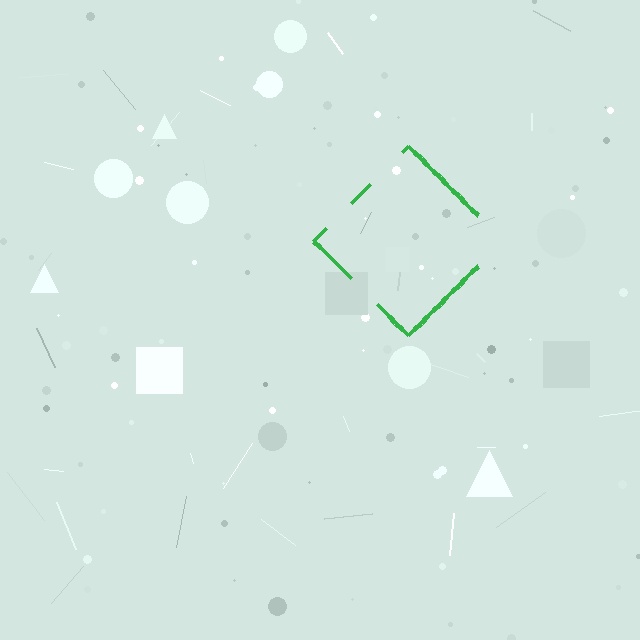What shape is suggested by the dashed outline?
The dashed outline suggests a diamond.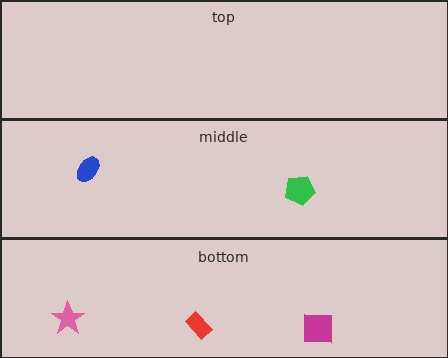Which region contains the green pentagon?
The middle region.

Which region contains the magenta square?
The bottom region.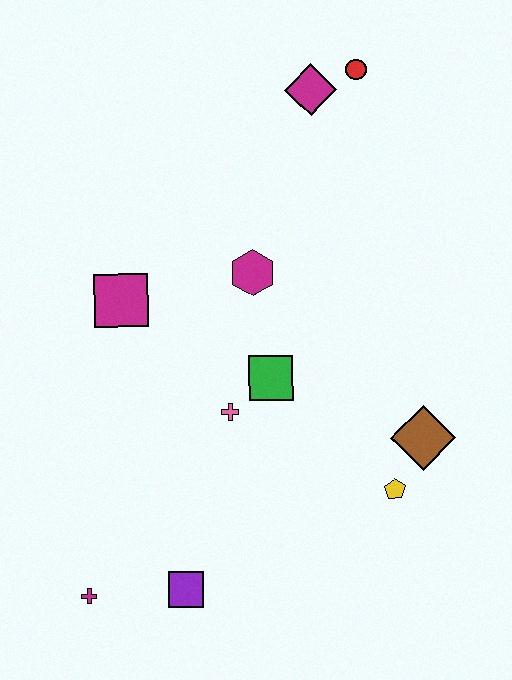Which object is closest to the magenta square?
The magenta hexagon is closest to the magenta square.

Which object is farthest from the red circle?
The magenta cross is farthest from the red circle.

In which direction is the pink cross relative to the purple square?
The pink cross is above the purple square.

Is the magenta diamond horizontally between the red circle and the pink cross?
Yes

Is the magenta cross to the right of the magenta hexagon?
No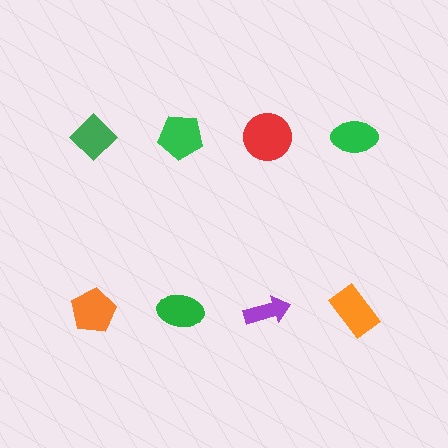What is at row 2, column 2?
A green ellipse.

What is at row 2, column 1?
An orange pentagon.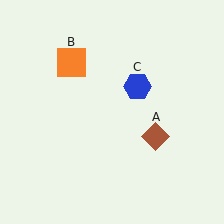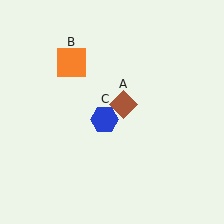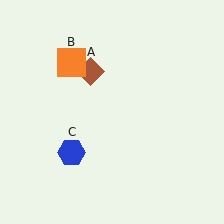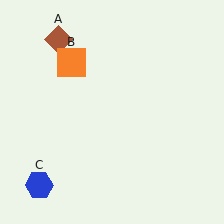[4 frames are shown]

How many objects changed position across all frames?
2 objects changed position: brown diamond (object A), blue hexagon (object C).